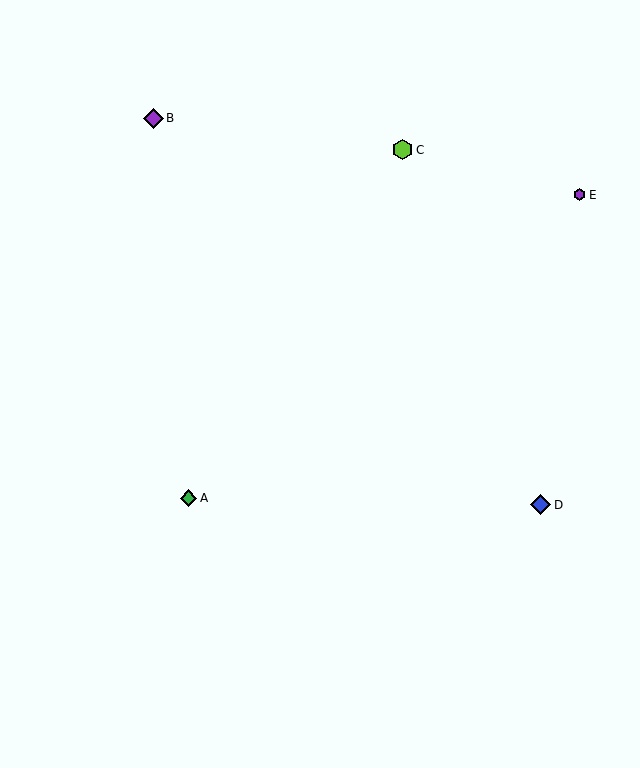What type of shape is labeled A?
Shape A is a green diamond.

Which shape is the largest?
The lime hexagon (labeled C) is the largest.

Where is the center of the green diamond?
The center of the green diamond is at (189, 498).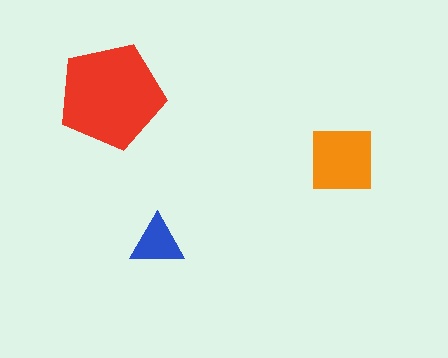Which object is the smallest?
The blue triangle.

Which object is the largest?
The red pentagon.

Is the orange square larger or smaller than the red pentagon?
Smaller.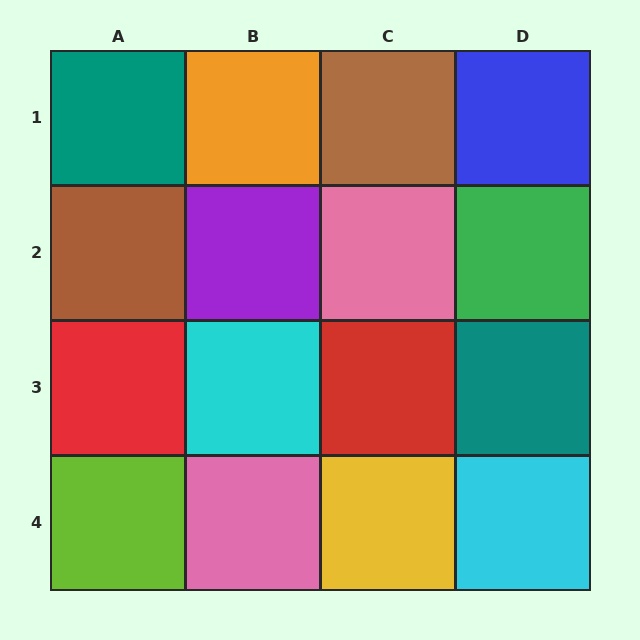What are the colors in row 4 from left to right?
Lime, pink, yellow, cyan.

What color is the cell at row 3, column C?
Red.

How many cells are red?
2 cells are red.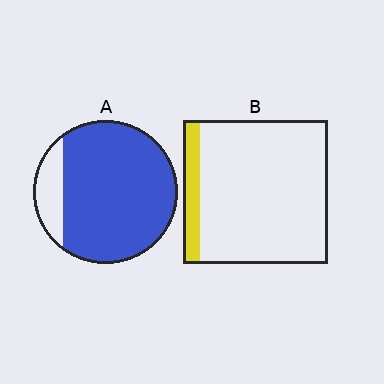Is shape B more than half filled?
No.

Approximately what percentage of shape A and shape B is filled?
A is approximately 85% and B is approximately 10%.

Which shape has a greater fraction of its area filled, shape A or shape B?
Shape A.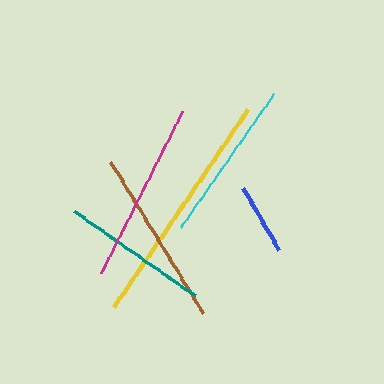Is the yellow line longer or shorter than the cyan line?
The yellow line is longer than the cyan line.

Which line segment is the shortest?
The blue line is the shortest at approximately 72 pixels.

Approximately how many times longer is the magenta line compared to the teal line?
The magenta line is approximately 1.2 times the length of the teal line.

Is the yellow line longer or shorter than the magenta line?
The yellow line is longer than the magenta line.